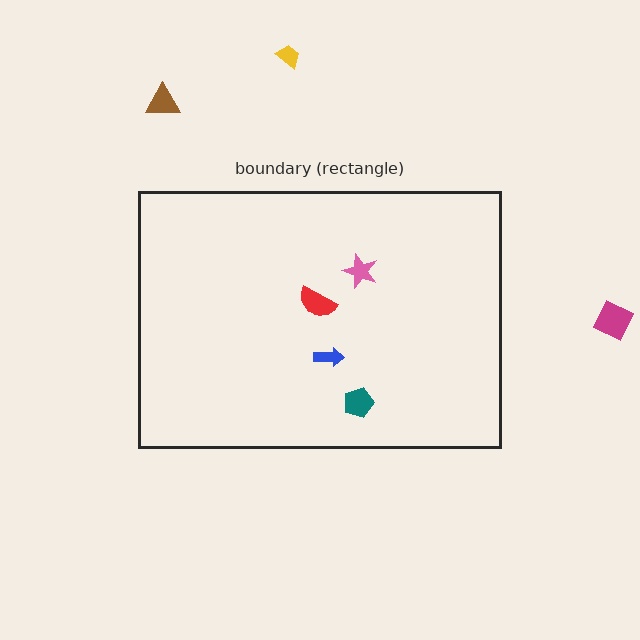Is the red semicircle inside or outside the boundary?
Inside.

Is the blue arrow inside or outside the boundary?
Inside.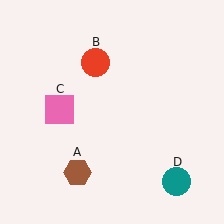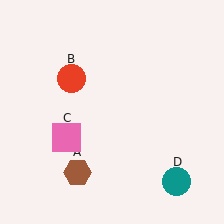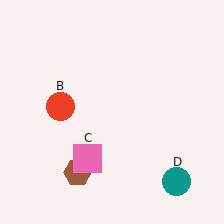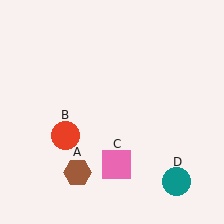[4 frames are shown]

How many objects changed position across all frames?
2 objects changed position: red circle (object B), pink square (object C).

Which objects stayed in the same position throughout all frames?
Brown hexagon (object A) and teal circle (object D) remained stationary.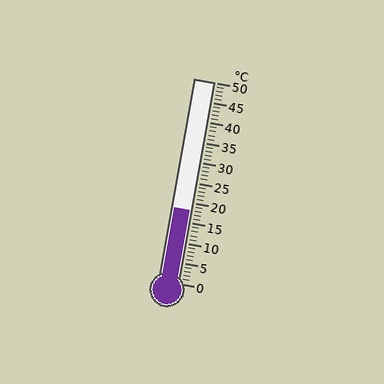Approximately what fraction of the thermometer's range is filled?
The thermometer is filled to approximately 35% of its range.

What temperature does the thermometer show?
The thermometer shows approximately 18°C.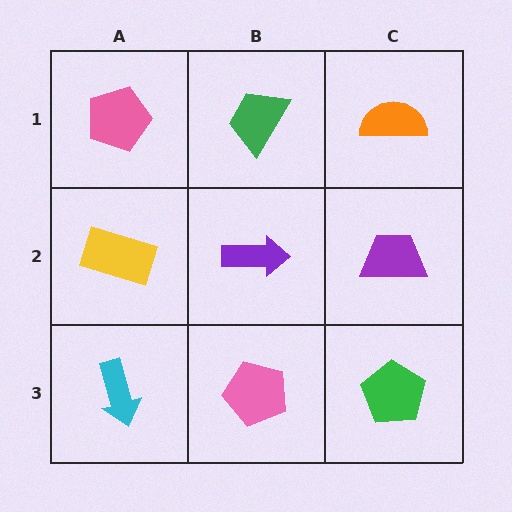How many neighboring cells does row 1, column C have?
2.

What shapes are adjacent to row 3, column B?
A purple arrow (row 2, column B), a cyan arrow (row 3, column A), a green pentagon (row 3, column C).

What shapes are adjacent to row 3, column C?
A purple trapezoid (row 2, column C), a pink pentagon (row 3, column B).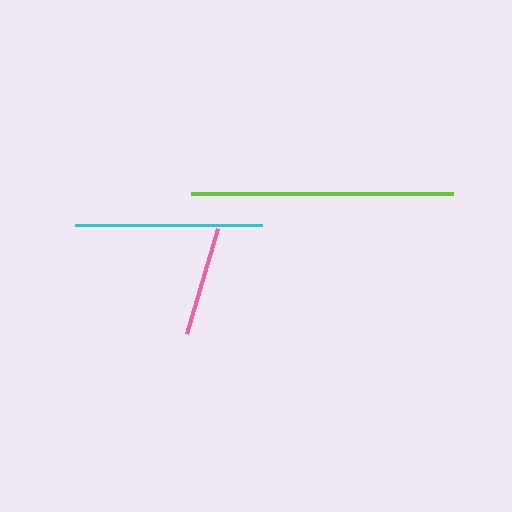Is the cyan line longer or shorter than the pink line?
The cyan line is longer than the pink line.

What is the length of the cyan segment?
The cyan segment is approximately 187 pixels long.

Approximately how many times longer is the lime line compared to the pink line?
The lime line is approximately 2.4 times the length of the pink line.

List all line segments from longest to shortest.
From longest to shortest: lime, cyan, pink.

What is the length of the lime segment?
The lime segment is approximately 263 pixels long.